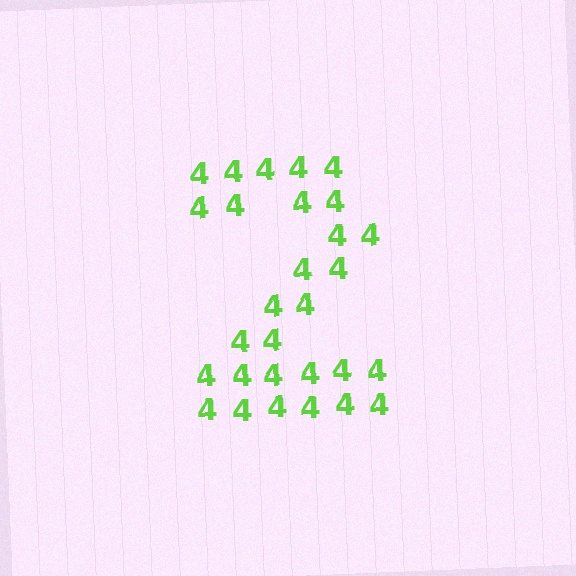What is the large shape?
The large shape is the digit 2.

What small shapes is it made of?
It is made of small digit 4's.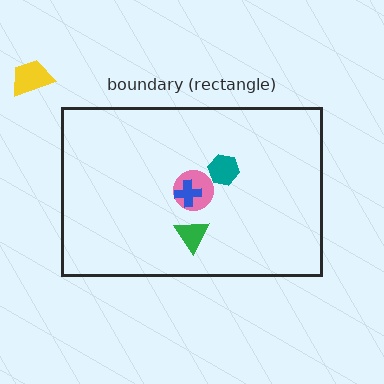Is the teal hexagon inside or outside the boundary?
Inside.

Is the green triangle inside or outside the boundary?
Inside.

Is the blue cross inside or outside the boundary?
Inside.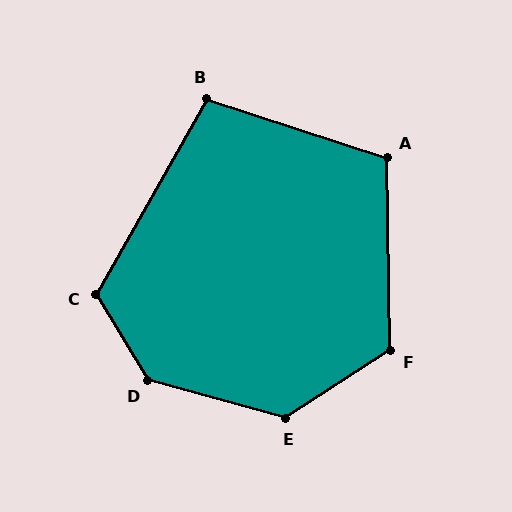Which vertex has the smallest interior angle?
B, at approximately 102 degrees.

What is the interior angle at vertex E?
Approximately 132 degrees (obtuse).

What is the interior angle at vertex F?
Approximately 122 degrees (obtuse).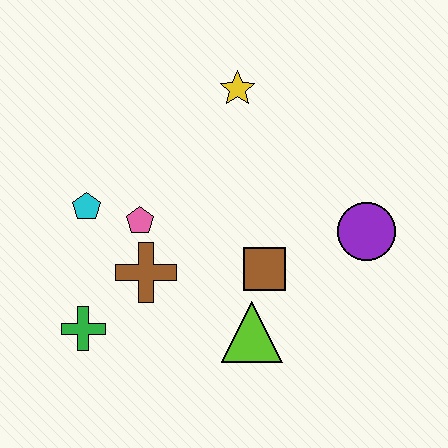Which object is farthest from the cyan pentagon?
The purple circle is farthest from the cyan pentagon.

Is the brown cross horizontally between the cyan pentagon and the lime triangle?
Yes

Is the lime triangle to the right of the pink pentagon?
Yes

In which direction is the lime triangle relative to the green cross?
The lime triangle is to the right of the green cross.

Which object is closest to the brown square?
The lime triangle is closest to the brown square.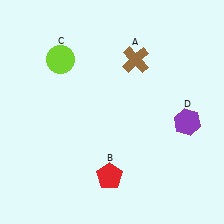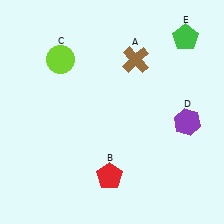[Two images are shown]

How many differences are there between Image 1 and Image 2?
There is 1 difference between the two images.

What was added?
A green pentagon (E) was added in Image 2.